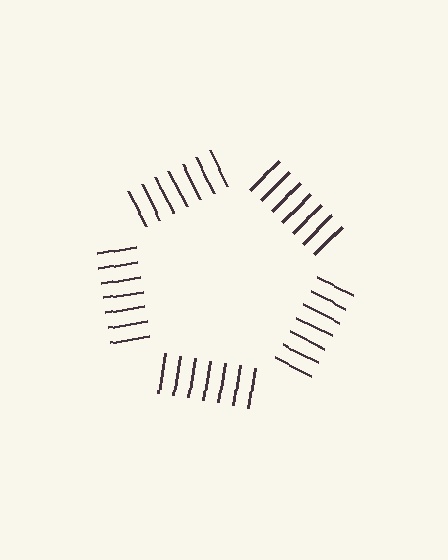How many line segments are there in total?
35 — 7 along each of the 5 edges.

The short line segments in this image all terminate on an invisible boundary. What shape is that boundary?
An illusory pentagon — the line segments terminate on its edges but no continuous stroke is drawn.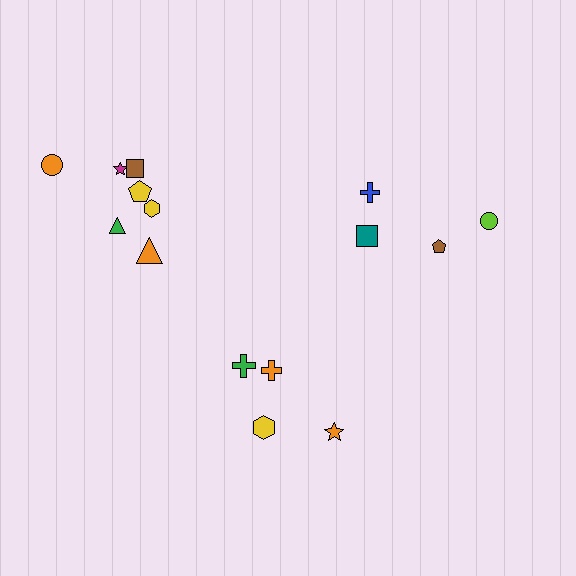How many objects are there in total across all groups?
There are 15 objects.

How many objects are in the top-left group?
There are 7 objects.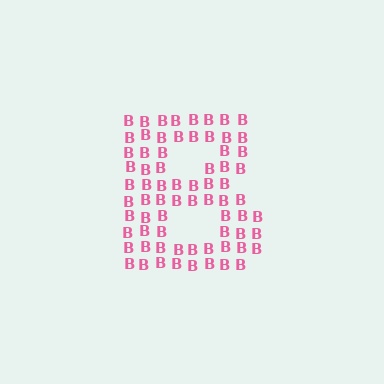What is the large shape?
The large shape is the letter B.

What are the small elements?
The small elements are letter B's.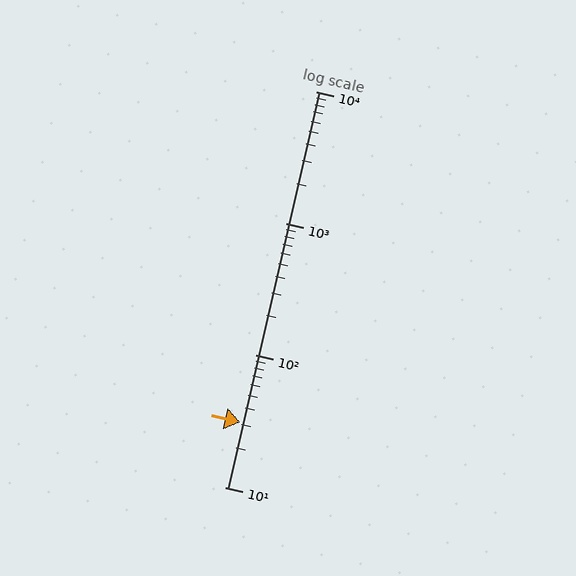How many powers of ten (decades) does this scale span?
The scale spans 3 decades, from 10 to 10000.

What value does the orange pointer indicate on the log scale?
The pointer indicates approximately 31.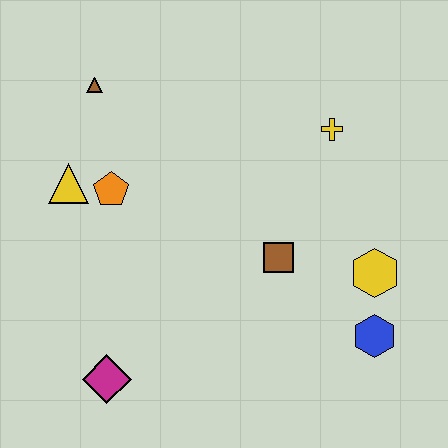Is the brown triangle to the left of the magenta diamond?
Yes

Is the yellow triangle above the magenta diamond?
Yes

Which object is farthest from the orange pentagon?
The blue hexagon is farthest from the orange pentagon.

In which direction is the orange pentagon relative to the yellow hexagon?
The orange pentagon is to the left of the yellow hexagon.